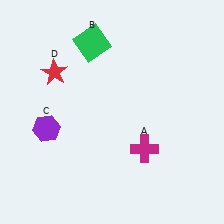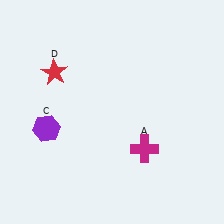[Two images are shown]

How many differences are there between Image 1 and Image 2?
There is 1 difference between the two images.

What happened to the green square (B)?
The green square (B) was removed in Image 2. It was in the top-left area of Image 1.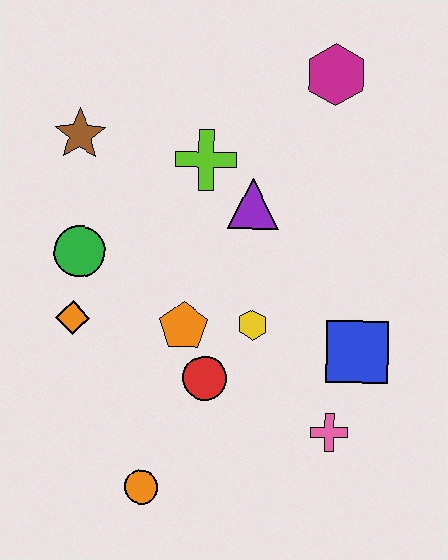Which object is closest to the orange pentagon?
The red circle is closest to the orange pentagon.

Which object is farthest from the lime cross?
The orange circle is farthest from the lime cross.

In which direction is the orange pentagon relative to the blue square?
The orange pentagon is to the left of the blue square.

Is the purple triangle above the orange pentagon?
Yes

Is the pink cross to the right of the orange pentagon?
Yes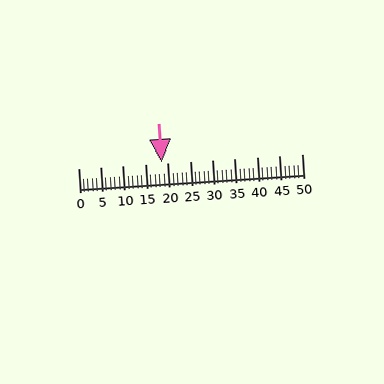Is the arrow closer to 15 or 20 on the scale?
The arrow is closer to 20.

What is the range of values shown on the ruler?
The ruler shows values from 0 to 50.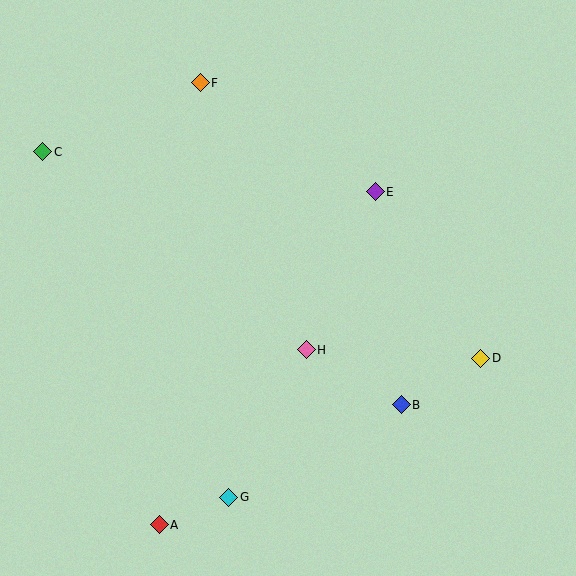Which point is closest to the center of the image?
Point H at (306, 350) is closest to the center.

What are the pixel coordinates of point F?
Point F is at (200, 83).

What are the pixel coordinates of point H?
Point H is at (306, 350).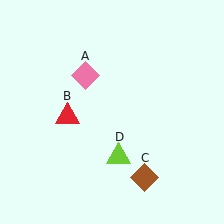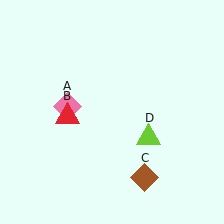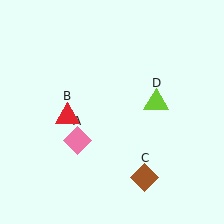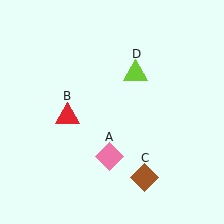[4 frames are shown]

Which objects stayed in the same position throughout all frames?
Red triangle (object B) and brown diamond (object C) remained stationary.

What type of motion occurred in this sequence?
The pink diamond (object A), lime triangle (object D) rotated counterclockwise around the center of the scene.